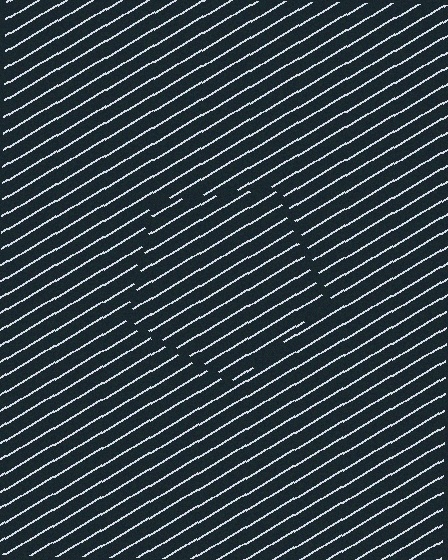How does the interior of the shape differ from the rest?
The interior of the shape contains the same grating, shifted by half a period — the contour is defined by the phase discontinuity where line-ends from the inner and outer gratings abut.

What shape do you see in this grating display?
An illusory pentagon. The interior of the shape contains the same grating, shifted by half a period — the contour is defined by the phase discontinuity where line-ends from the inner and outer gratings abut.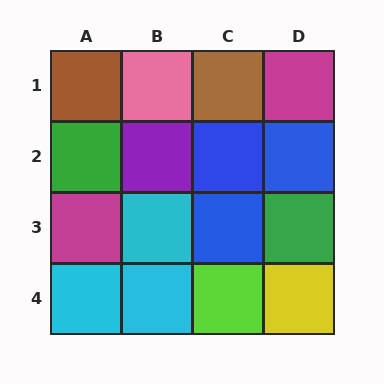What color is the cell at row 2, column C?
Blue.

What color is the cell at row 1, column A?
Brown.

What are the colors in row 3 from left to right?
Magenta, cyan, blue, green.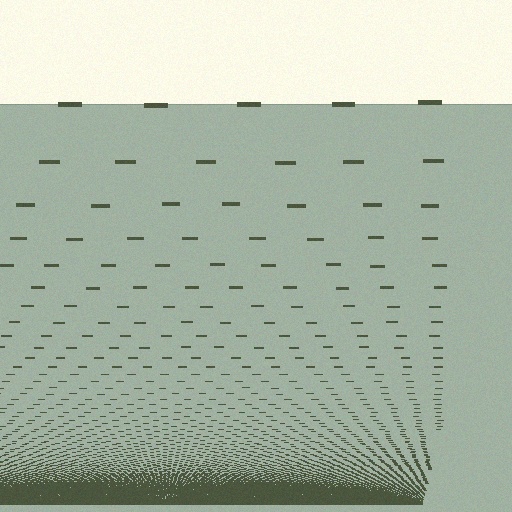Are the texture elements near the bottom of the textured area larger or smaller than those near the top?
Smaller. The gradient is inverted — elements near the bottom are smaller and denser.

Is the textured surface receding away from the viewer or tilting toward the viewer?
The surface appears to tilt toward the viewer. Texture elements get larger and sparser toward the top.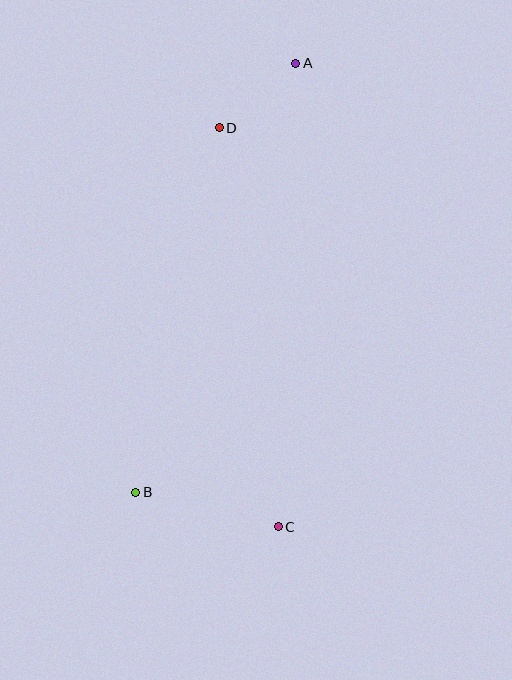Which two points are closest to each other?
Points A and D are closest to each other.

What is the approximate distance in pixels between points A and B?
The distance between A and B is approximately 458 pixels.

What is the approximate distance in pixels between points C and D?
The distance between C and D is approximately 403 pixels.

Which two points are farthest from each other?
Points A and C are farthest from each other.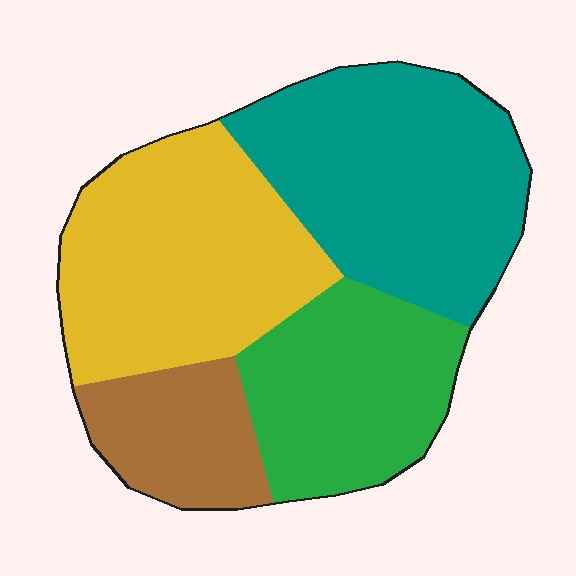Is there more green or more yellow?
Yellow.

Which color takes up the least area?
Brown, at roughly 15%.